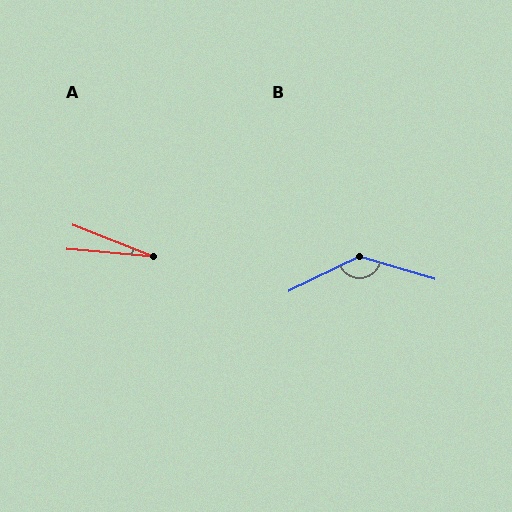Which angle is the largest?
B, at approximately 138 degrees.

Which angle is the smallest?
A, at approximately 16 degrees.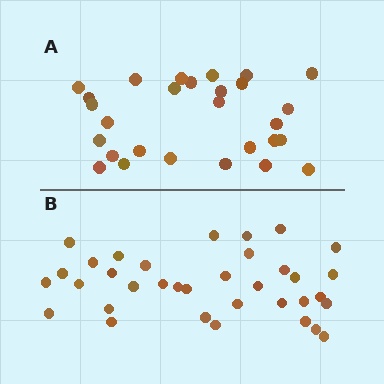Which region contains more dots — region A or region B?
Region B (the bottom region) has more dots.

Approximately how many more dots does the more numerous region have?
Region B has roughly 8 or so more dots than region A.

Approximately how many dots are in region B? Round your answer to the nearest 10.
About 40 dots. (The exact count is 35, which rounds to 40.)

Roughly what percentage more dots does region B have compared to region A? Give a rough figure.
About 25% more.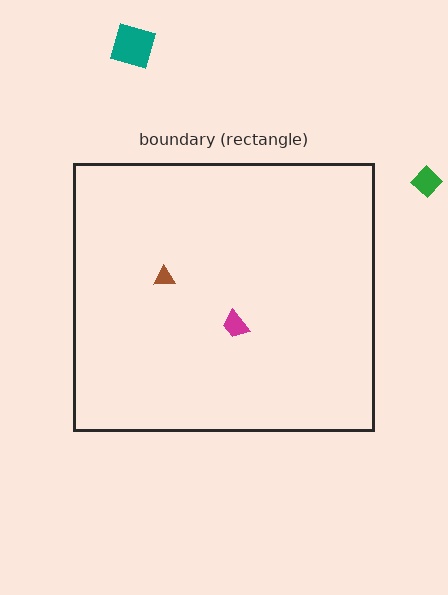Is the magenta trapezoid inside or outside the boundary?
Inside.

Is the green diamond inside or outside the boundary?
Outside.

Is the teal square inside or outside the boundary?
Outside.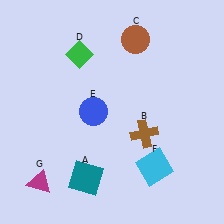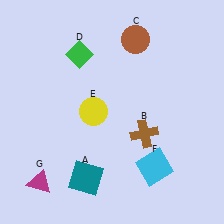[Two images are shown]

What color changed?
The circle (E) changed from blue in Image 1 to yellow in Image 2.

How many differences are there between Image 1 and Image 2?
There is 1 difference between the two images.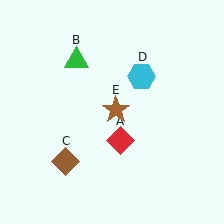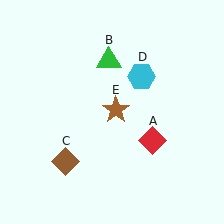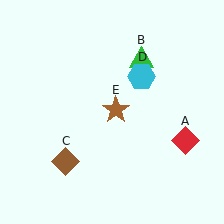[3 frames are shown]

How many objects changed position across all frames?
2 objects changed position: red diamond (object A), green triangle (object B).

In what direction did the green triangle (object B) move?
The green triangle (object B) moved right.